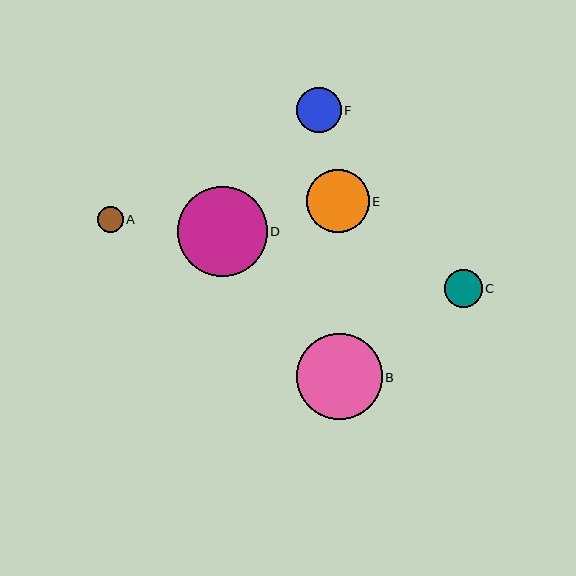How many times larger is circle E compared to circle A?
Circle E is approximately 2.5 times the size of circle A.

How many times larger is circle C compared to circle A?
Circle C is approximately 1.5 times the size of circle A.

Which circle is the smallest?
Circle A is the smallest with a size of approximately 26 pixels.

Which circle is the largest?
Circle D is the largest with a size of approximately 90 pixels.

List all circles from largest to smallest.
From largest to smallest: D, B, E, F, C, A.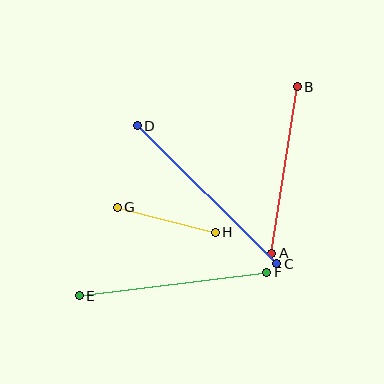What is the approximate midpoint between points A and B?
The midpoint is at approximately (284, 170) pixels.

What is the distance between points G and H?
The distance is approximately 101 pixels.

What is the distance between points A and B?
The distance is approximately 169 pixels.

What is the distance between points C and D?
The distance is approximately 196 pixels.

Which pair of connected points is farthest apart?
Points C and D are farthest apart.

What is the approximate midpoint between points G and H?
The midpoint is at approximately (166, 220) pixels.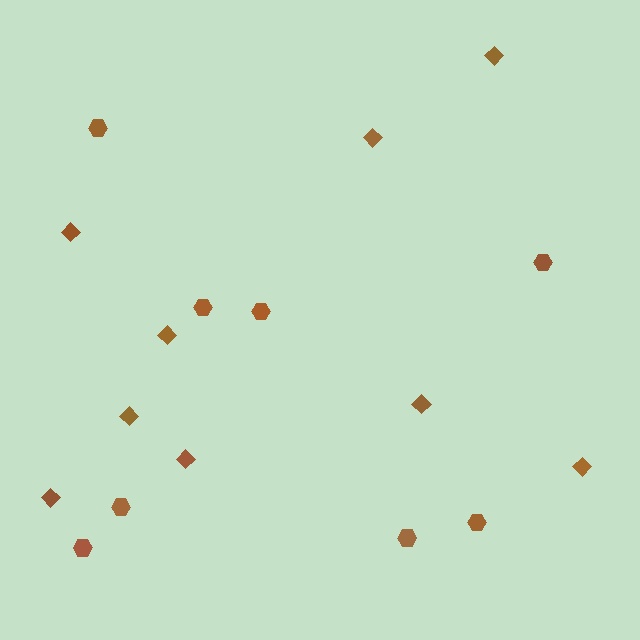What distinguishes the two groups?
There are 2 groups: one group of hexagons (8) and one group of diamonds (9).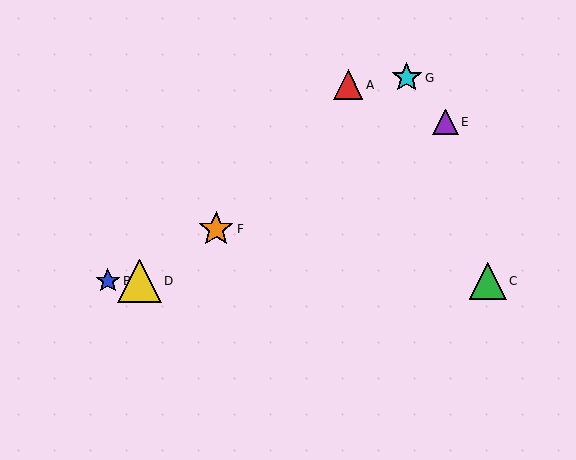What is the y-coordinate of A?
Object A is at y≈85.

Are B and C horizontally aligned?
Yes, both are at y≈281.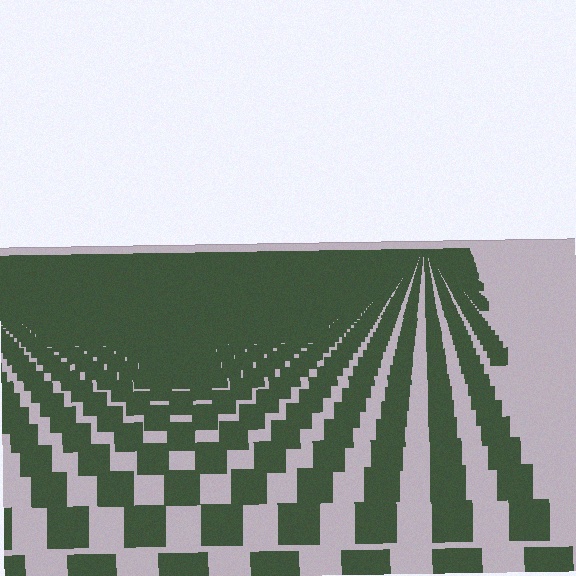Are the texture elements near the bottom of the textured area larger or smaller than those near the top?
Larger. Near the bottom, elements are closer to the viewer and appear at a bigger on-screen size.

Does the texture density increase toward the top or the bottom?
Density increases toward the top.